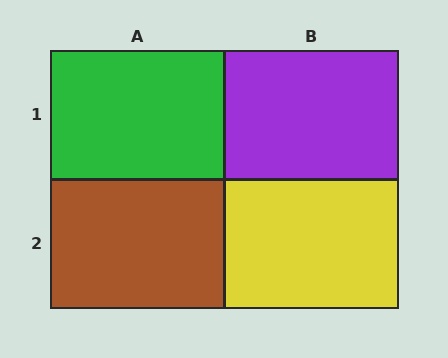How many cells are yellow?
1 cell is yellow.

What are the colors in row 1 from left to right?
Green, purple.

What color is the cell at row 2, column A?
Brown.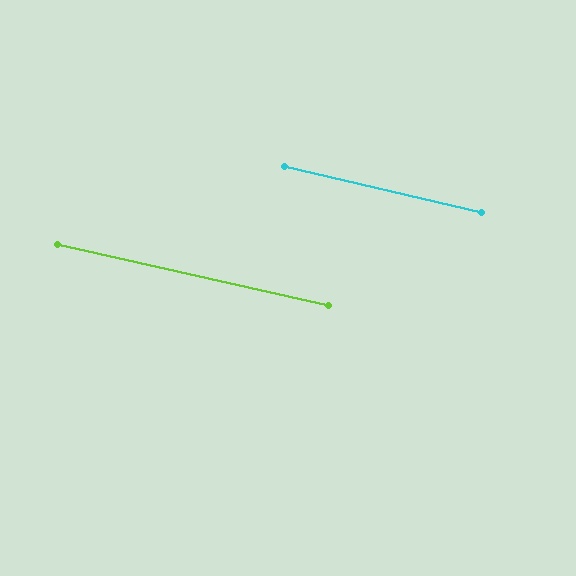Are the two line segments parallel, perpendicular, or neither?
Parallel — their directions differ by only 0.3°.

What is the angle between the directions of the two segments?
Approximately 0 degrees.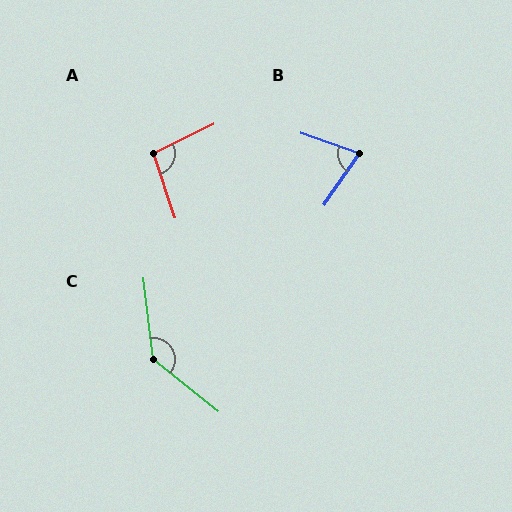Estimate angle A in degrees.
Approximately 97 degrees.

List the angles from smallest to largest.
B (74°), A (97°), C (135°).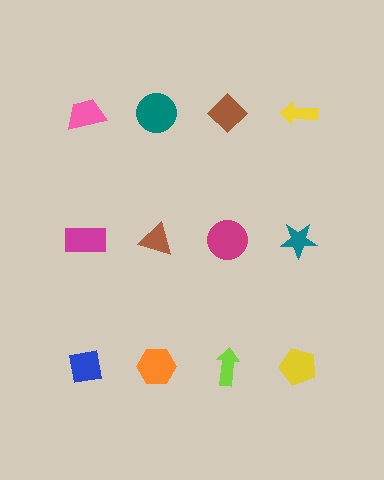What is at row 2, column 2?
A brown triangle.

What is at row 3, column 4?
A yellow pentagon.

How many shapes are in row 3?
4 shapes.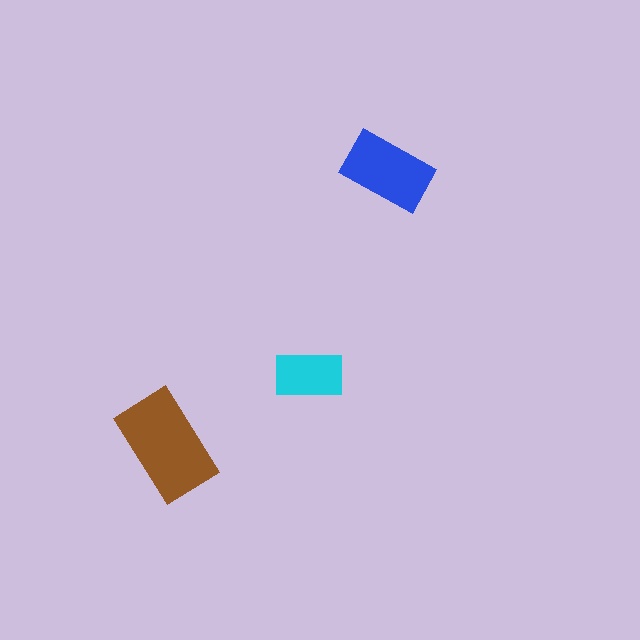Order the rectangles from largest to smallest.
the brown one, the blue one, the cyan one.